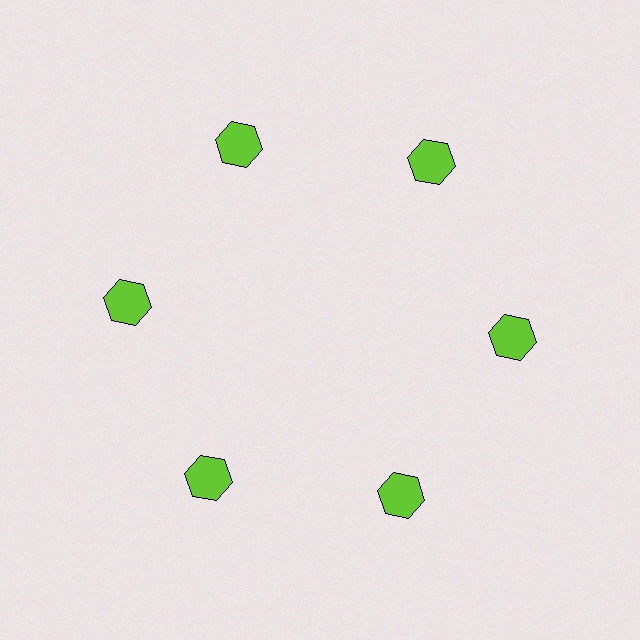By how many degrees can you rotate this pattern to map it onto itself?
The pattern maps onto itself every 60 degrees of rotation.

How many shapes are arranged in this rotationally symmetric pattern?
There are 6 shapes, arranged in 6 groups of 1.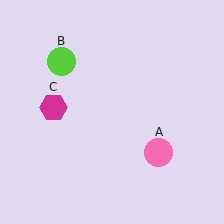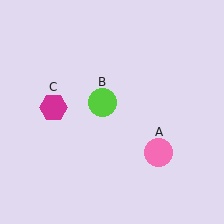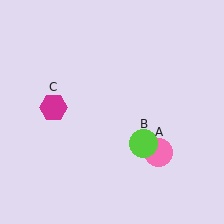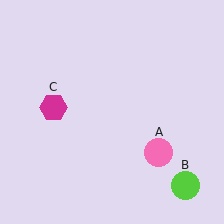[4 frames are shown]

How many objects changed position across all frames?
1 object changed position: lime circle (object B).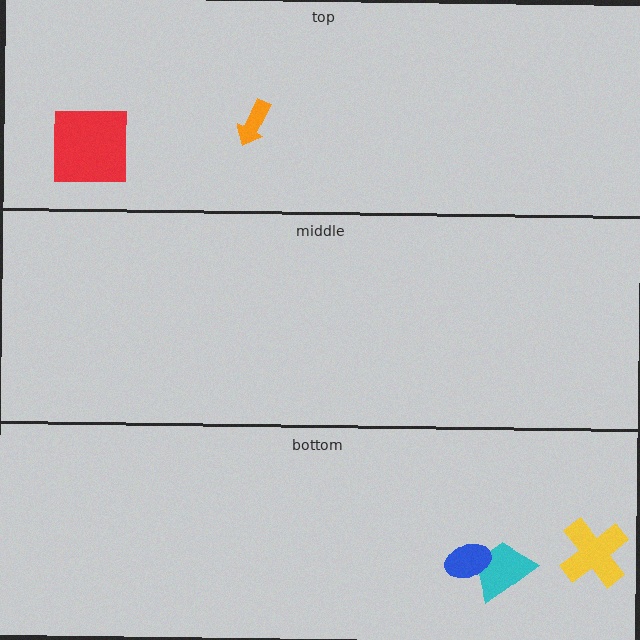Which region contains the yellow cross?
The bottom region.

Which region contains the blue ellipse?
The bottom region.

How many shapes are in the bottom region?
3.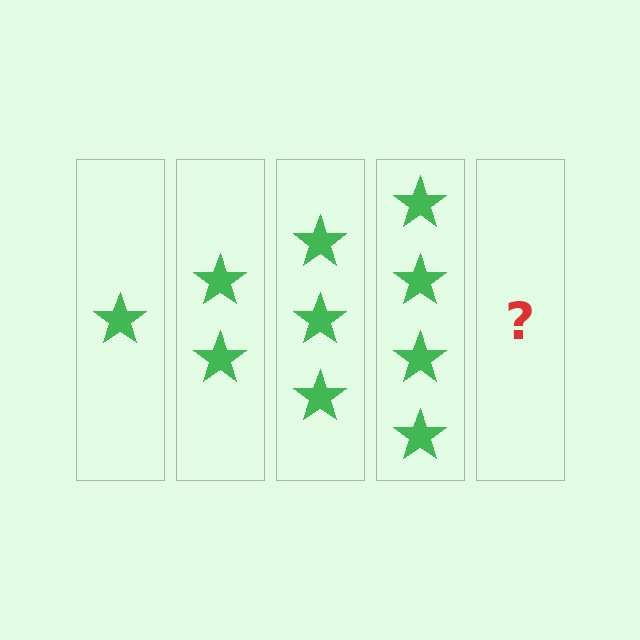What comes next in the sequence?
The next element should be 5 stars.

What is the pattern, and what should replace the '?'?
The pattern is that each step adds one more star. The '?' should be 5 stars.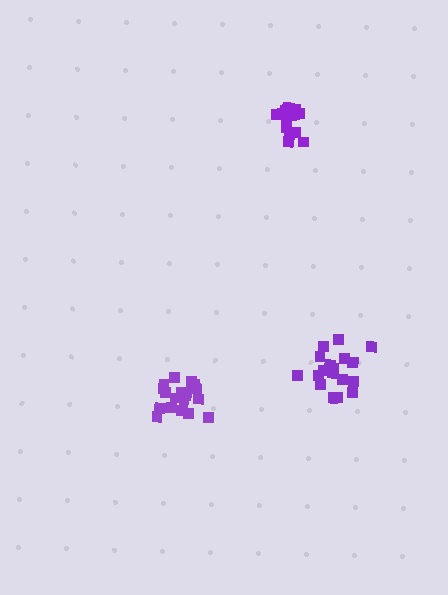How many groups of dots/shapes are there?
There are 3 groups.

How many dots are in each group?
Group 1: 17 dots, Group 2: 19 dots, Group 3: 19 dots (55 total).